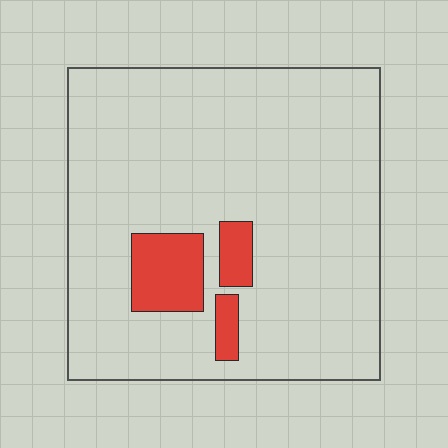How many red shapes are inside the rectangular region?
3.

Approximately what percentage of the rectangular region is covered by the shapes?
Approximately 10%.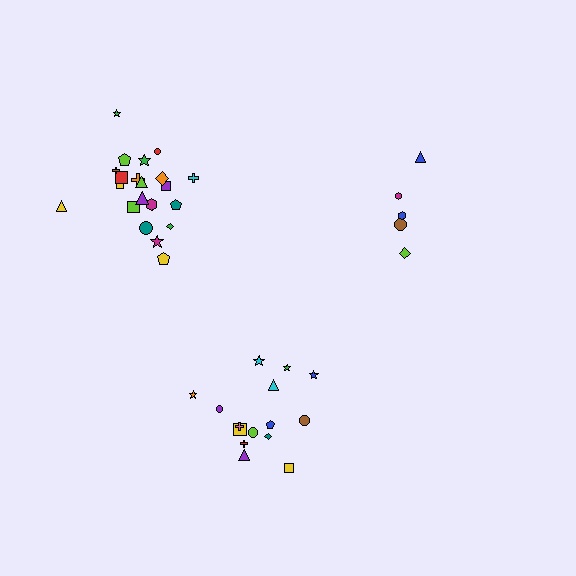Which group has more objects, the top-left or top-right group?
The top-left group.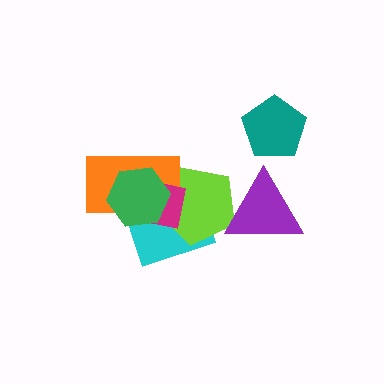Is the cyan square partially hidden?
Yes, it is partially covered by another shape.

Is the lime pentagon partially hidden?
Yes, it is partially covered by another shape.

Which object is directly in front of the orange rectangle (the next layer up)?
The magenta square is directly in front of the orange rectangle.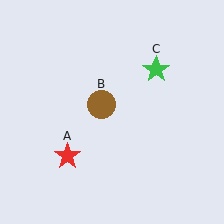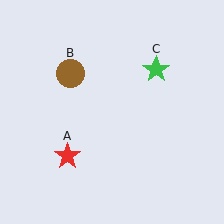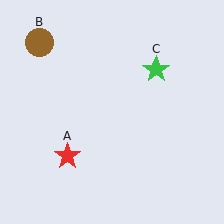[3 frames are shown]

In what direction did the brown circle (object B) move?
The brown circle (object B) moved up and to the left.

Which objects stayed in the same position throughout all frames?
Red star (object A) and green star (object C) remained stationary.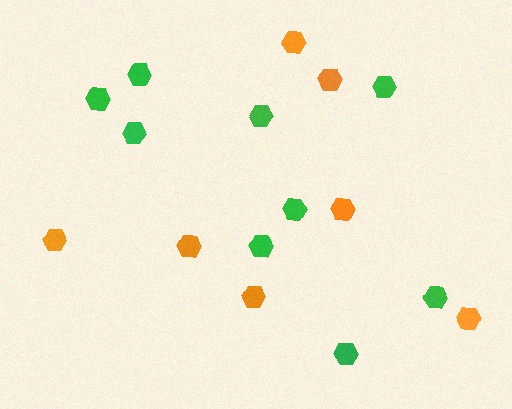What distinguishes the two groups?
There are 2 groups: one group of orange hexagons (7) and one group of green hexagons (9).